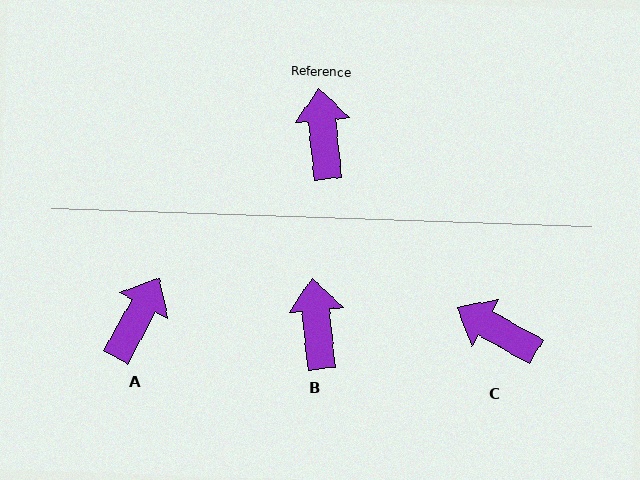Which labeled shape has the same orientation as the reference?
B.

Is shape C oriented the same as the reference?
No, it is off by about 54 degrees.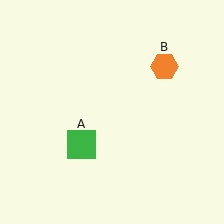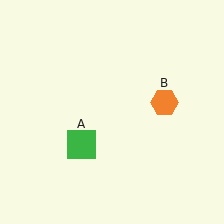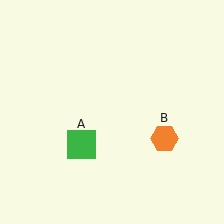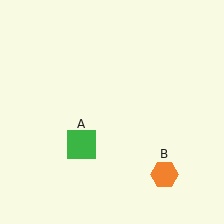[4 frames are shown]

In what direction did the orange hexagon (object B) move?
The orange hexagon (object B) moved down.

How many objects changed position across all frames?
1 object changed position: orange hexagon (object B).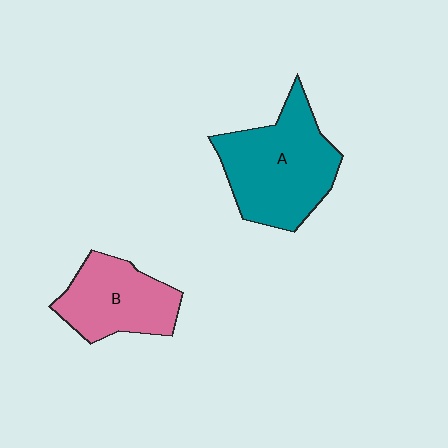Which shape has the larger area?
Shape A (teal).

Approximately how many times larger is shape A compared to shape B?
Approximately 1.4 times.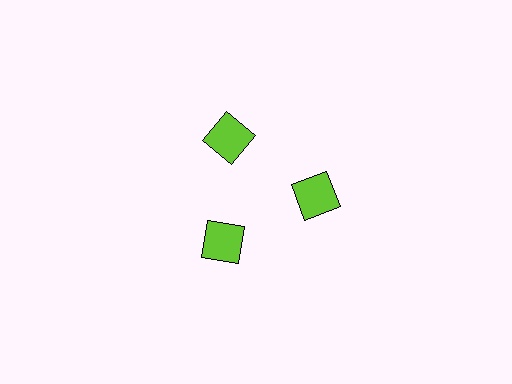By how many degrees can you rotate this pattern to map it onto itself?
The pattern maps onto itself every 120 degrees of rotation.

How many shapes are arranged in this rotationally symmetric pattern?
There are 3 shapes, arranged in 3 groups of 1.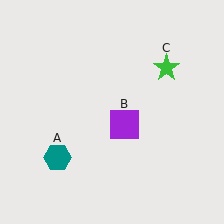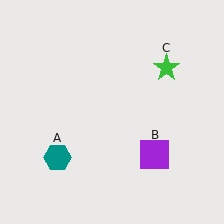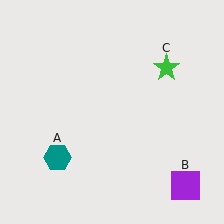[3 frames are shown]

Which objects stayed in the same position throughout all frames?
Teal hexagon (object A) and green star (object C) remained stationary.